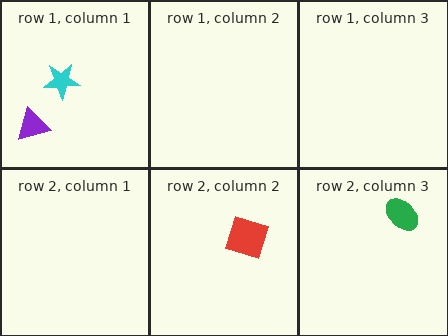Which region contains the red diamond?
The row 2, column 2 region.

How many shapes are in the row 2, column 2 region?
1.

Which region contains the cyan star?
The row 1, column 1 region.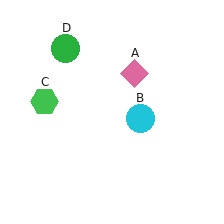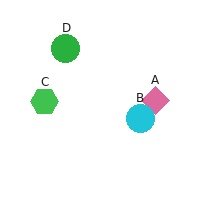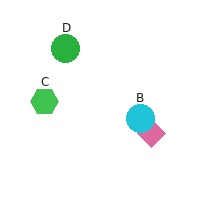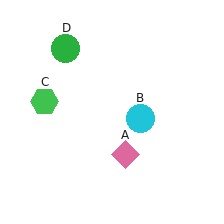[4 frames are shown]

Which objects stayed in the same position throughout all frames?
Cyan circle (object B) and green hexagon (object C) and green circle (object D) remained stationary.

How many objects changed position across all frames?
1 object changed position: pink diamond (object A).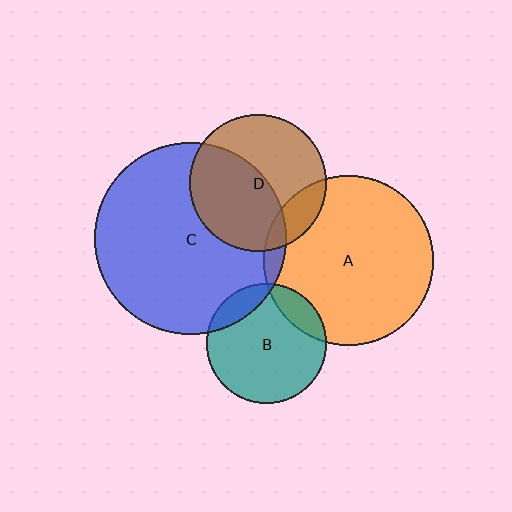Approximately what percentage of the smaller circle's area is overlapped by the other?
Approximately 5%.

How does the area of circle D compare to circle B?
Approximately 1.3 times.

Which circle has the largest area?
Circle C (blue).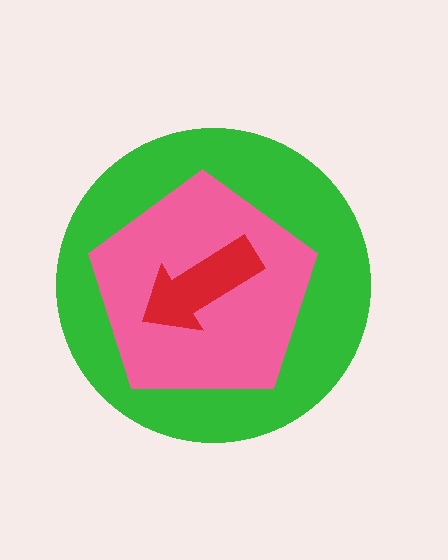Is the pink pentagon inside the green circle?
Yes.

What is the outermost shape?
The green circle.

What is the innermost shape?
The red arrow.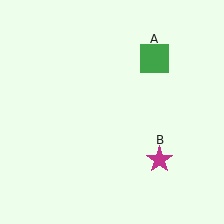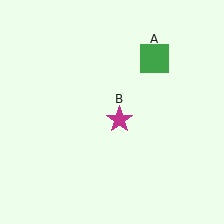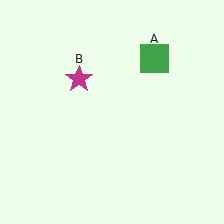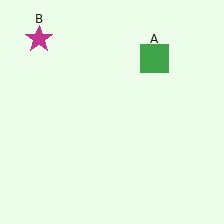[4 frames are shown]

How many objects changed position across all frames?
1 object changed position: magenta star (object B).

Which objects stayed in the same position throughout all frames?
Green square (object A) remained stationary.